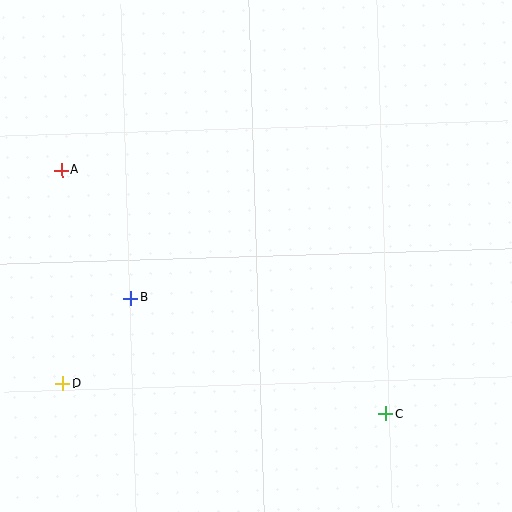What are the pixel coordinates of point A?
Point A is at (62, 170).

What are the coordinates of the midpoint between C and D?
The midpoint between C and D is at (224, 399).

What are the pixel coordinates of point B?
Point B is at (131, 298).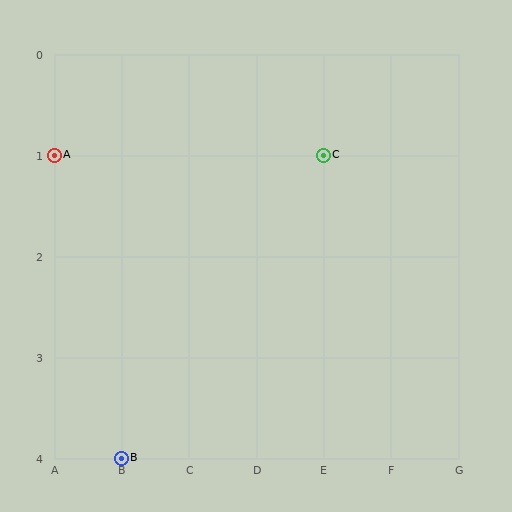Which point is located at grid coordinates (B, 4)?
Point B is at (B, 4).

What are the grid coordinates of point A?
Point A is at grid coordinates (A, 1).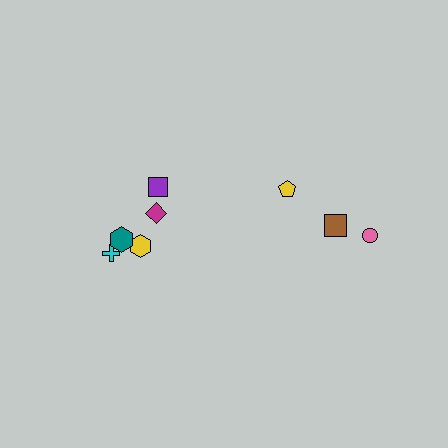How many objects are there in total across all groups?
There are 8 objects.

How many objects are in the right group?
There are 3 objects.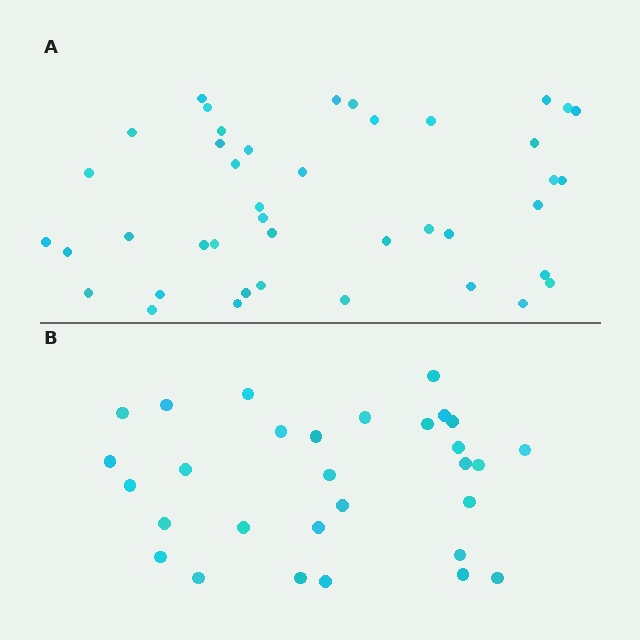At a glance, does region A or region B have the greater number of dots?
Region A (the top region) has more dots.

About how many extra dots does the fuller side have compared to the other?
Region A has roughly 12 or so more dots than region B.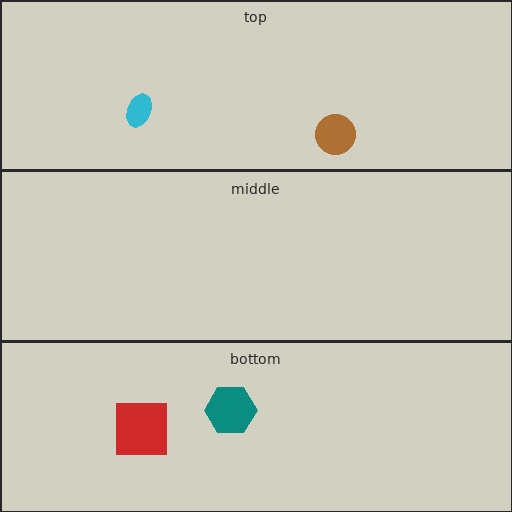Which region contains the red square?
The bottom region.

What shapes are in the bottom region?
The red square, the teal hexagon.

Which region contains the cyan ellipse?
The top region.